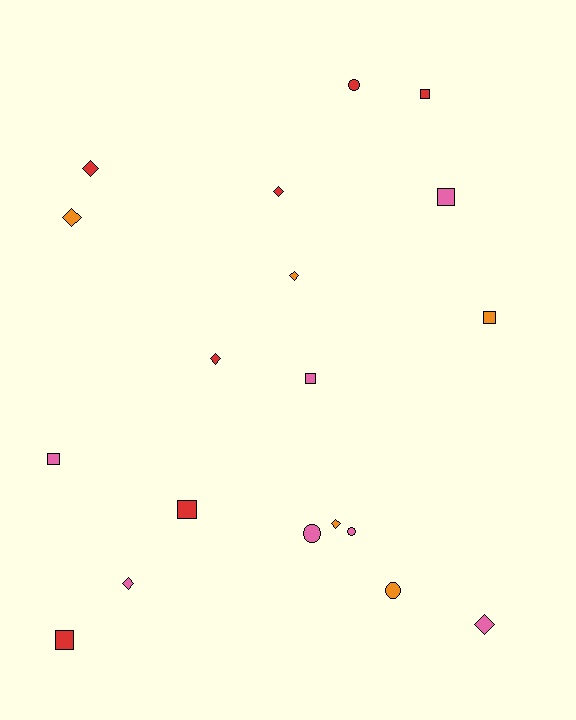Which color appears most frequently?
Pink, with 7 objects.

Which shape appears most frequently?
Diamond, with 8 objects.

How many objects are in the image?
There are 19 objects.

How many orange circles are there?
There is 1 orange circle.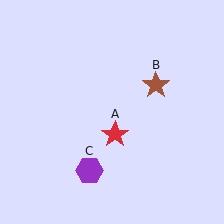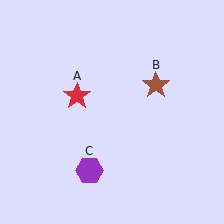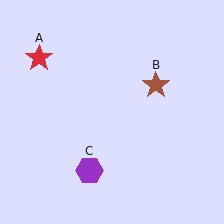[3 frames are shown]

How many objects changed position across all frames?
1 object changed position: red star (object A).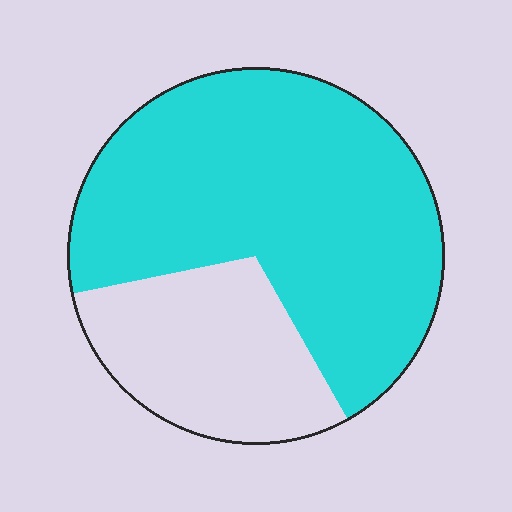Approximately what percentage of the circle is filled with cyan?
Approximately 70%.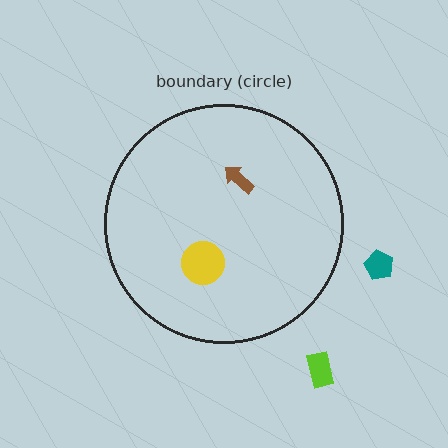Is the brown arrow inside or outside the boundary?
Inside.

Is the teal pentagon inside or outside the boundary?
Outside.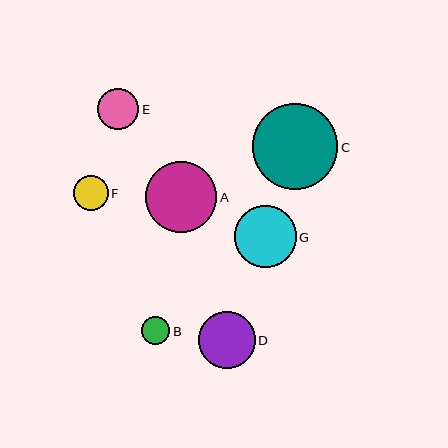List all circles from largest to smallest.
From largest to smallest: C, A, G, D, E, F, B.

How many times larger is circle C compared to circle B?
Circle C is approximately 3.1 times the size of circle B.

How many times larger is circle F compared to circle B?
Circle F is approximately 1.3 times the size of circle B.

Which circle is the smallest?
Circle B is the smallest with a size of approximately 28 pixels.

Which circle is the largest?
Circle C is the largest with a size of approximately 85 pixels.